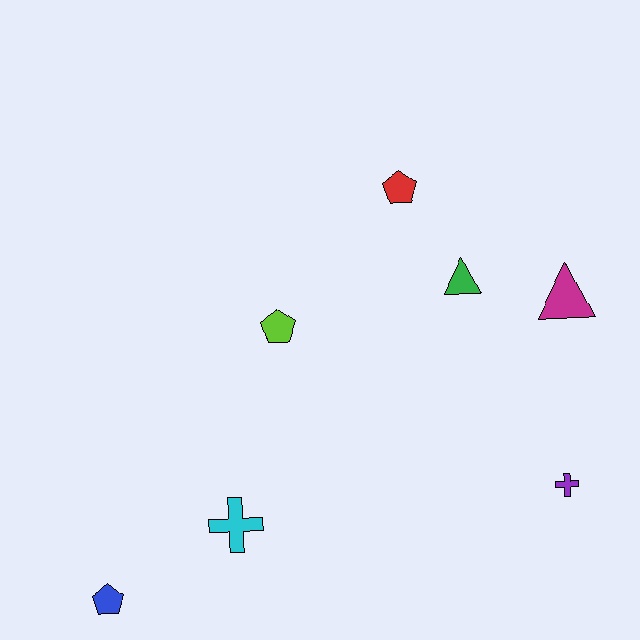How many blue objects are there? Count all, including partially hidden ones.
There is 1 blue object.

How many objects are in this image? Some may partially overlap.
There are 7 objects.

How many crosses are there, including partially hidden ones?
There are 2 crosses.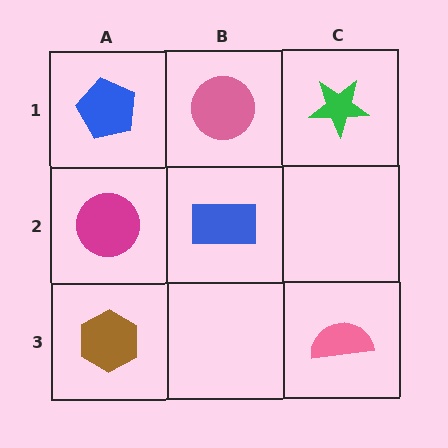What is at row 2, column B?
A blue rectangle.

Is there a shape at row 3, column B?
No, that cell is empty.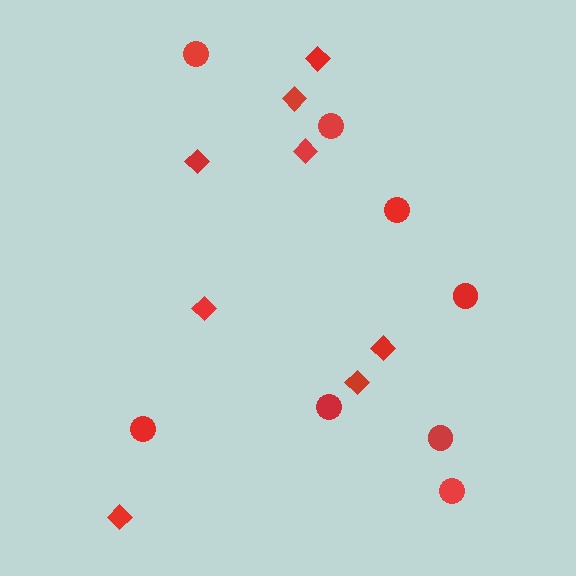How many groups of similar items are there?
There are 2 groups: one group of diamonds (8) and one group of circles (8).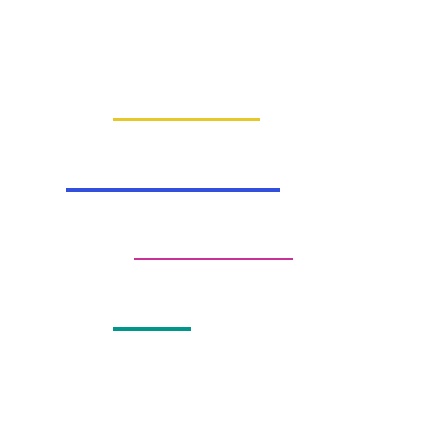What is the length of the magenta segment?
The magenta segment is approximately 157 pixels long.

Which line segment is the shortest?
The teal line is the shortest at approximately 77 pixels.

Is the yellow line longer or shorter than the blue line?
The blue line is longer than the yellow line.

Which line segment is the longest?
The blue line is the longest at approximately 213 pixels.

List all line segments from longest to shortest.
From longest to shortest: blue, magenta, yellow, teal.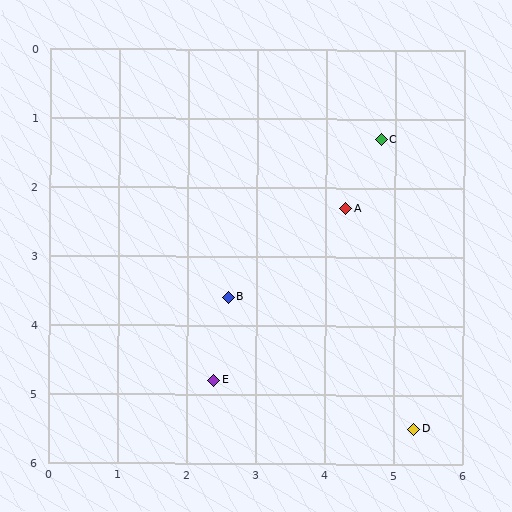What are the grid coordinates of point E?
Point E is at approximately (2.4, 4.8).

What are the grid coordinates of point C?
Point C is at approximately (4.8, 1.3).